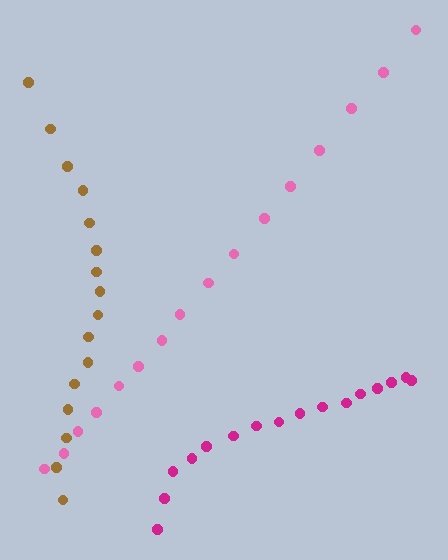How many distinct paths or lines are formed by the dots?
There are 3 distinct paths.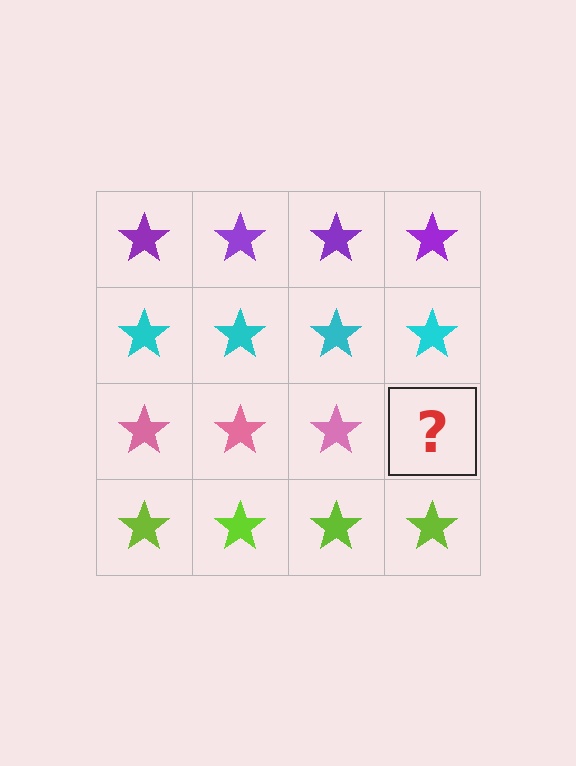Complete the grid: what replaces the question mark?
The question mark should be replaced with a pink star.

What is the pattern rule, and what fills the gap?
The rule is that each row has a consistent color. The gap should be filled with a pink star.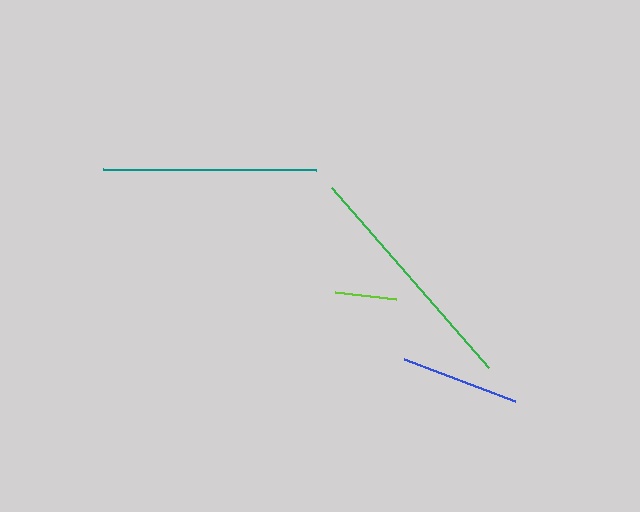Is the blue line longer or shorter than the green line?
The green line is longer than the blue line.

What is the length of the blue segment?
The blue segment is approximately 118 pixels long.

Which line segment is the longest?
The green line is the longest at approximately 239 pixels.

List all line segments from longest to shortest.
From longest to shortest: green, teal, blue, lime.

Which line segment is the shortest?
The lime line is the shortest at approximately 61 pixels.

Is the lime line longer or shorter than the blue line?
The blue line is longer than the lime line.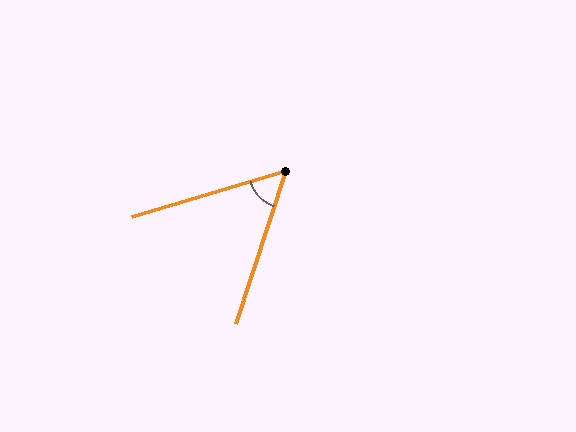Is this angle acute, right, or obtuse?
It is acute.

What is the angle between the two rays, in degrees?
Approximately 55 degrees.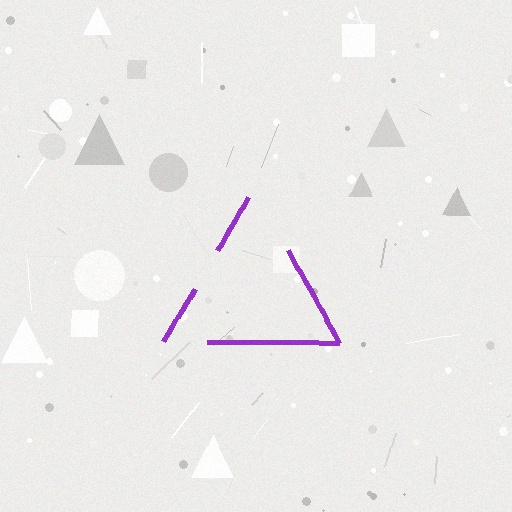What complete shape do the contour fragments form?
The contour fragments form a triangle.